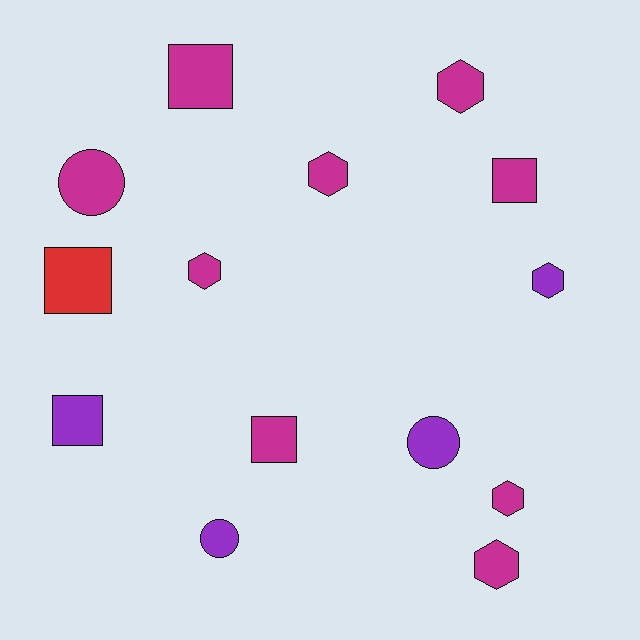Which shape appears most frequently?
Hexagon, with 6 objects.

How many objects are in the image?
There are 14 objects.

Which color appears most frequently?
Magenta, with 9 objects.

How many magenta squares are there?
There are 3 magenta squares.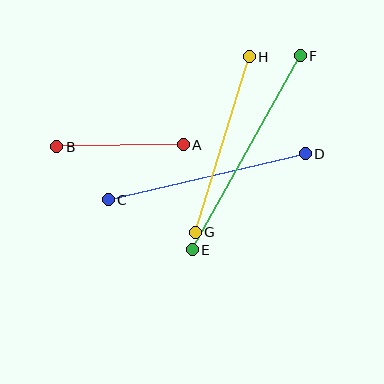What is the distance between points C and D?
The distance is approximately 202 pixels.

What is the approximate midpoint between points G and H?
The midpoint is at approximately (222, 144) pixels.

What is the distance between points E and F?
The distance is approximately 222 pixels.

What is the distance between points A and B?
The distance is approximately 126 pixels.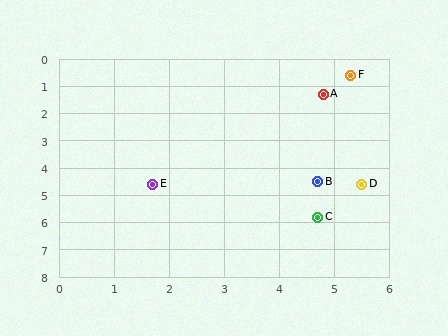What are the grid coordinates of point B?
Point B is at approximately (4.7, 4.5).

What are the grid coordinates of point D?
Point D is at approximately (5.5, 4.6).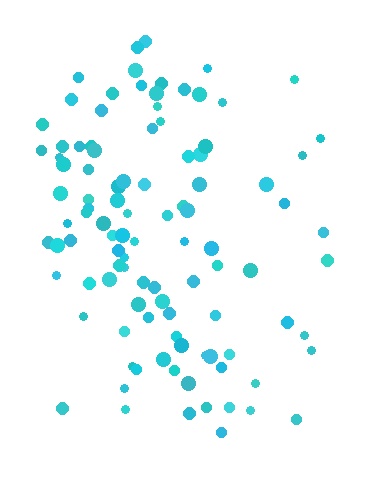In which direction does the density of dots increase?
From right to left, with the left side densest.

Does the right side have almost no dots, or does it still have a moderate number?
Still a moderate number, just noticeably fewer than the left.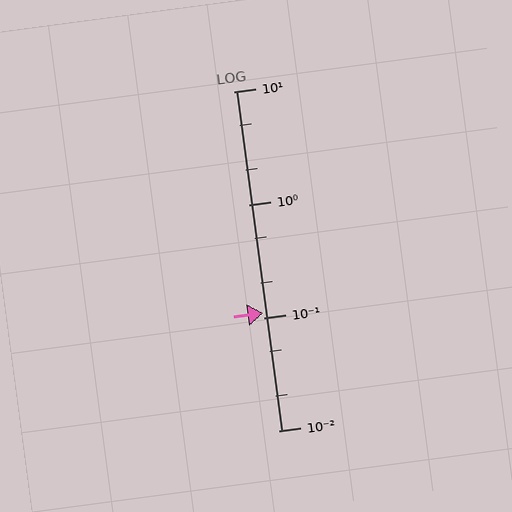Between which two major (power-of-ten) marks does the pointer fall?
The pointer is between 0.1 and 1.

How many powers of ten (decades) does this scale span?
The scale spans 3 decades, from 0.01 to 10.